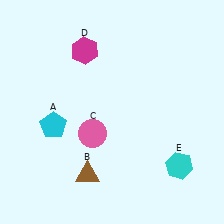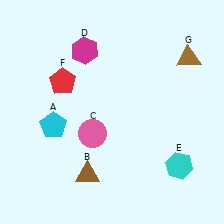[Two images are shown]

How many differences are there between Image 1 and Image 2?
There are 2 differences between the two images.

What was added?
A red pentagon (F), a brown triangle (G) were added in Image 2.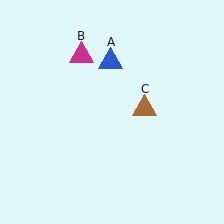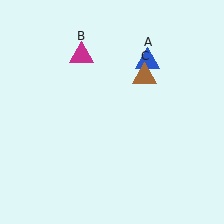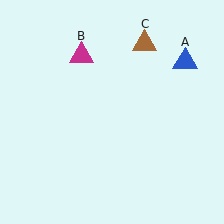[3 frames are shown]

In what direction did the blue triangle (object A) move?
The blue triangle (object A) moved right.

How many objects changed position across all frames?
2 objects changed position: blue triangle (object A), brown triangle (object C).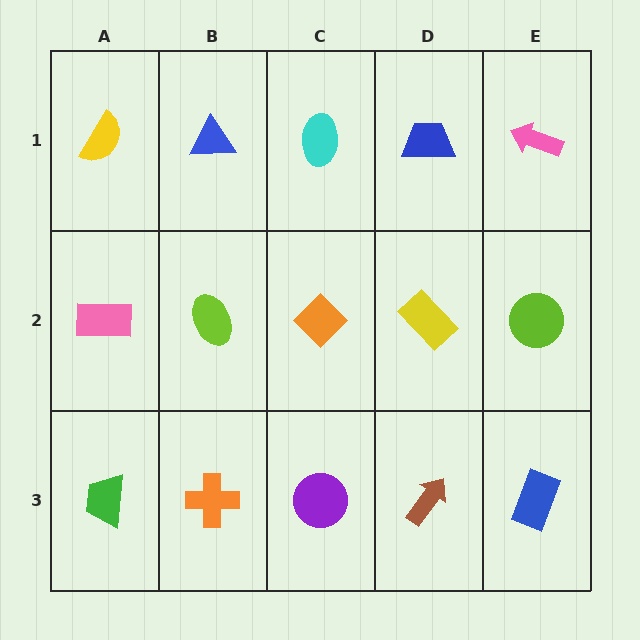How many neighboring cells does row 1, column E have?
2.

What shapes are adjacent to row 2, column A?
A yellow semicircle (row 1, column A), a green trapezoid (row 3, column A), a lime ellipse (row 2, column B).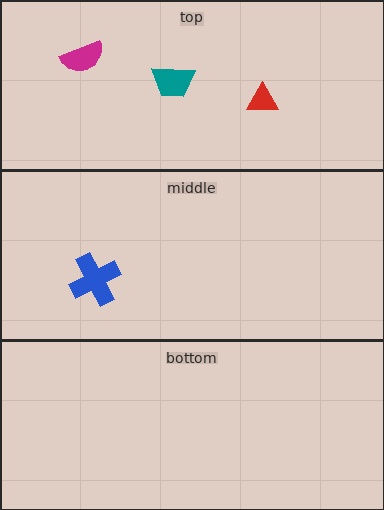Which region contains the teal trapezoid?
The top region.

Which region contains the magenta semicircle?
The top region.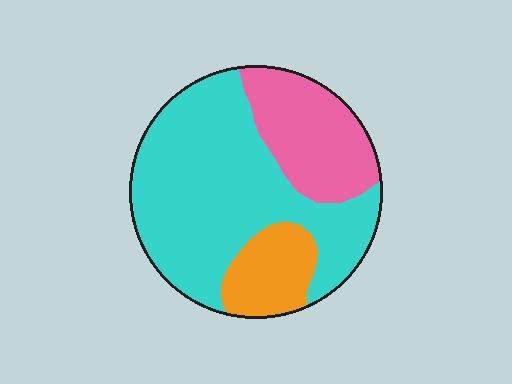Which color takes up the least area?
Orange, at roughly 15%.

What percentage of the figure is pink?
Pink takes up about one quarter (1/4) of the figure.